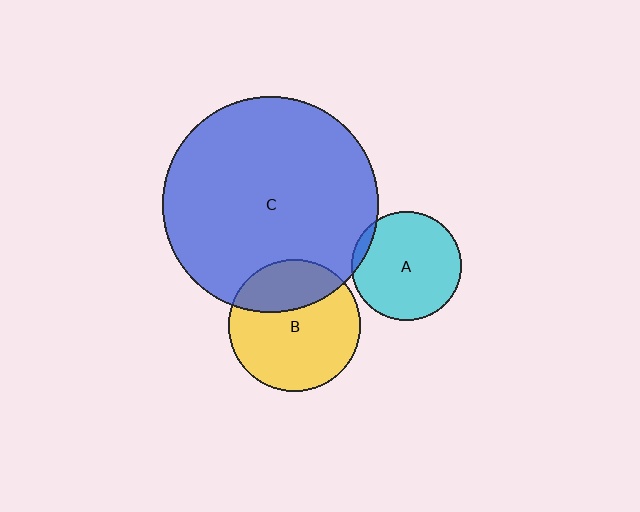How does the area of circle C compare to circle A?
Approximately 3.9 times.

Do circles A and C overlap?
Yes.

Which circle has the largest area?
Circle C (blue).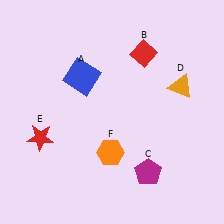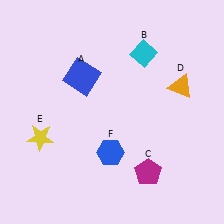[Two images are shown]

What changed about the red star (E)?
In Image 1, E is red. In Image 2, it changed to yellow.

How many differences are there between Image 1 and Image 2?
There are 3 differences between the two images.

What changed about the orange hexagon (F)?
In Image 1, F is orange. In Image 2, it changed to blue.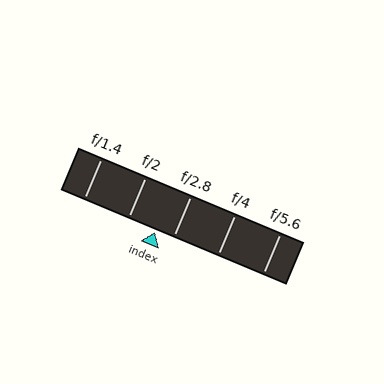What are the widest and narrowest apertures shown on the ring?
The widest aperture shown is f/1.4 and the narrowest is f/5.6.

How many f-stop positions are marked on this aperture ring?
There are 5 f-stop positions marked.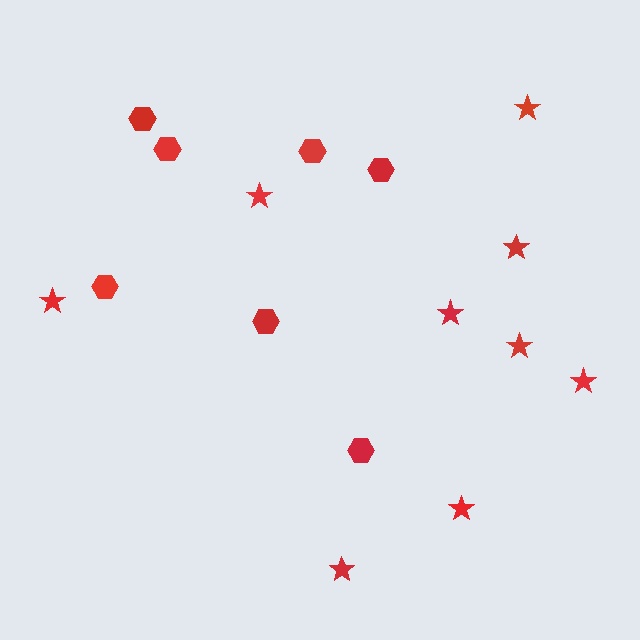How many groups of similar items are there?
There are 2 groups: one group of stars (9) and one group of hexagons (7).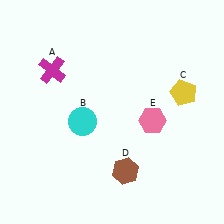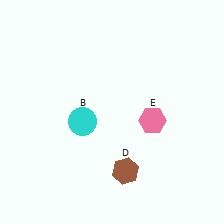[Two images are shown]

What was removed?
The yellow pentagon (C), the magenta cross (A) were removed in Image 2.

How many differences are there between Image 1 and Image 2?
There are 2 differences between the two images.